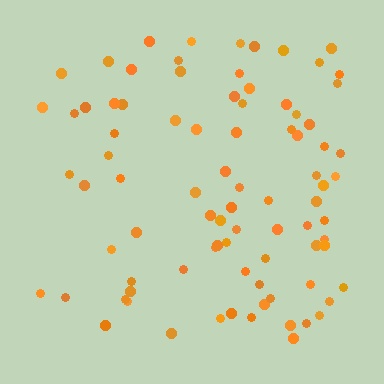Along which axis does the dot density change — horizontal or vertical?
Horizontal.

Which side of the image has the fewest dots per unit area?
The left.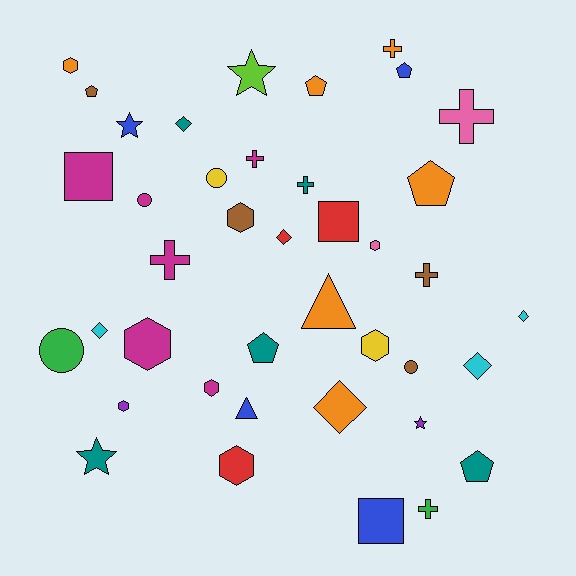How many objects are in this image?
There are 40 objects.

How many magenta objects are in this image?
There are 6 magenta objects.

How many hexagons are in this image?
There are 8 hexagons.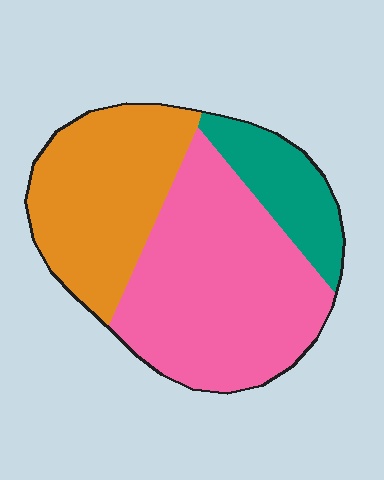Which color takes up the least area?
Teal, at roughly 15%.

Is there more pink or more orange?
Pink.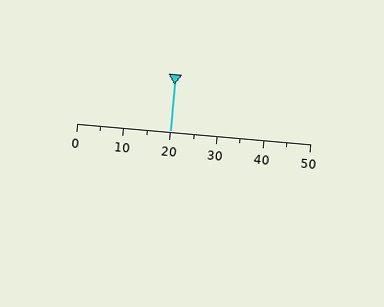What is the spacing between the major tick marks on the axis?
The major ticks are spaced 10 apart.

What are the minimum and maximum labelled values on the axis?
The axis runs from 0 to 50.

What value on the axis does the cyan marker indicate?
The marker indicates approximately 20.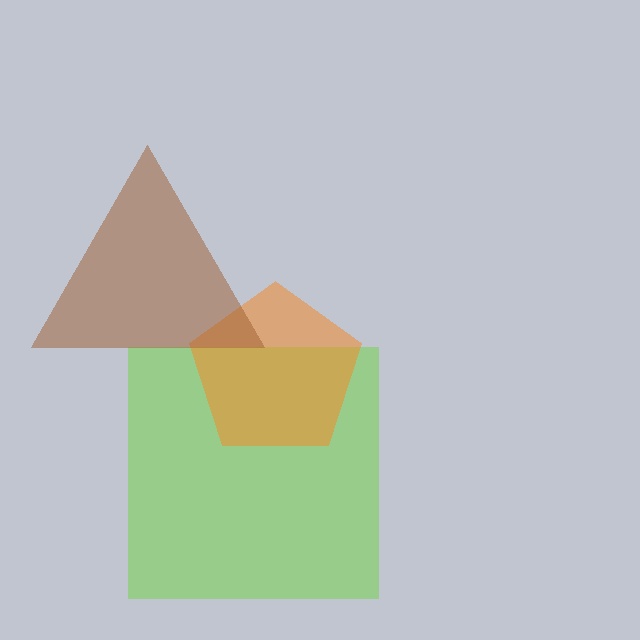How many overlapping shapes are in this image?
There are 3 overlapping shapes in the image.